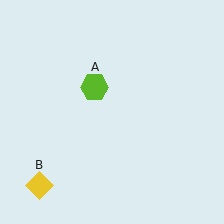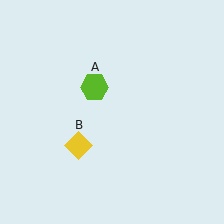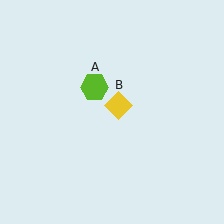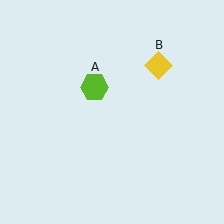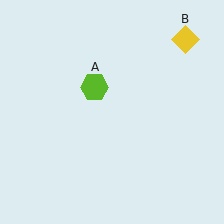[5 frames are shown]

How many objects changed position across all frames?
1 object changed position: yellow diamond (object B).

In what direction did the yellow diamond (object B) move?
The yellow diamond (object B) moved up and to the right.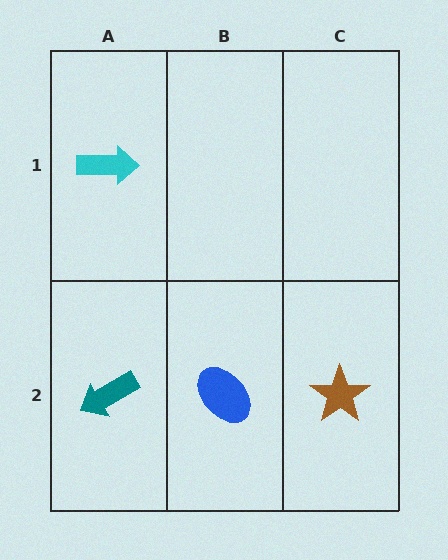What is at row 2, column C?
A brown star.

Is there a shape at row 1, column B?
No, that cell is empty.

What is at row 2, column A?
A teal arrow.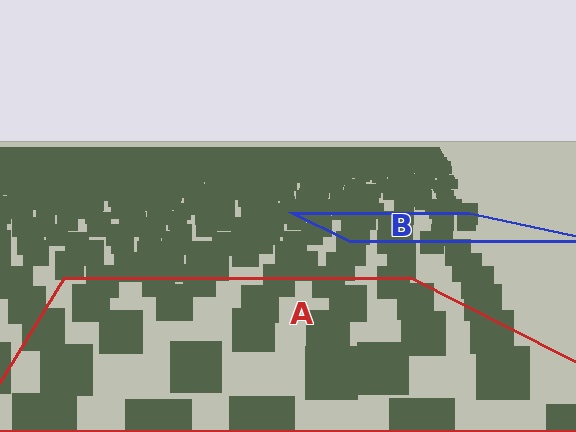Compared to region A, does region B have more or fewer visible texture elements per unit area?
Region B has more texture elements per unit area — they are packed more densely because it is farther away.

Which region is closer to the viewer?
Region A is closer. The texture elements there are larger and more spread out.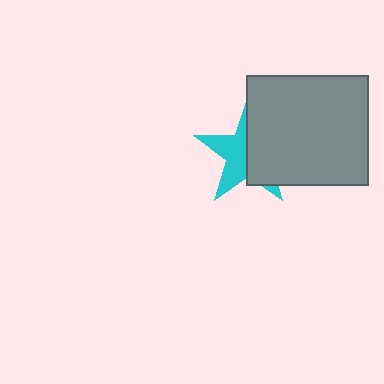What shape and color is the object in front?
The object in front is a gray rectangle.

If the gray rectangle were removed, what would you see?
You would see the complete cyan star.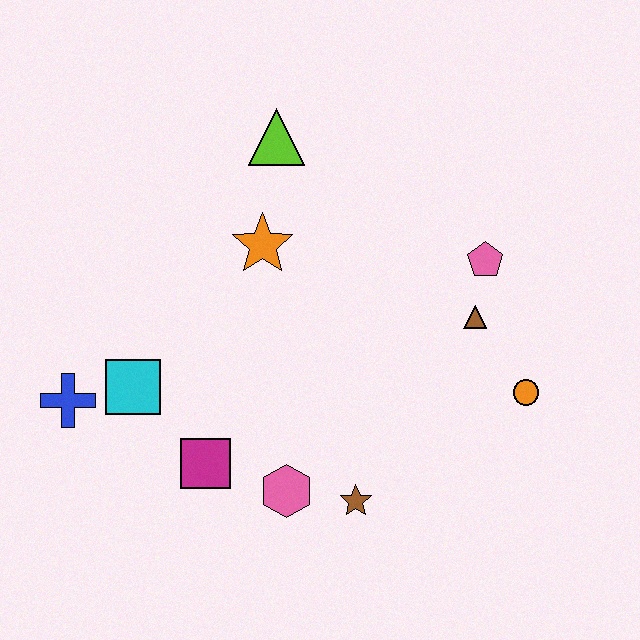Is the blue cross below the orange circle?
Yes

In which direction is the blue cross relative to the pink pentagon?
The blue cross is to the left of the pink pentagon.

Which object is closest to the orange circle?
The brown triangle is closest to the orange circle.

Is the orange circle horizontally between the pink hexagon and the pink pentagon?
No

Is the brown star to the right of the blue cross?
Yes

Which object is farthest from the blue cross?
The orange circle is farthest from the blue cross.